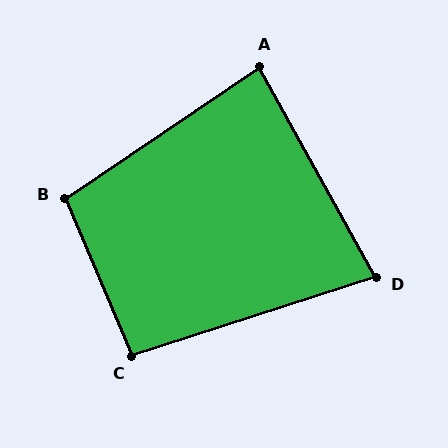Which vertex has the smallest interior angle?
D, at approximately 79 degrees.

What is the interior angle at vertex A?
Approximately 85 degrees (acute).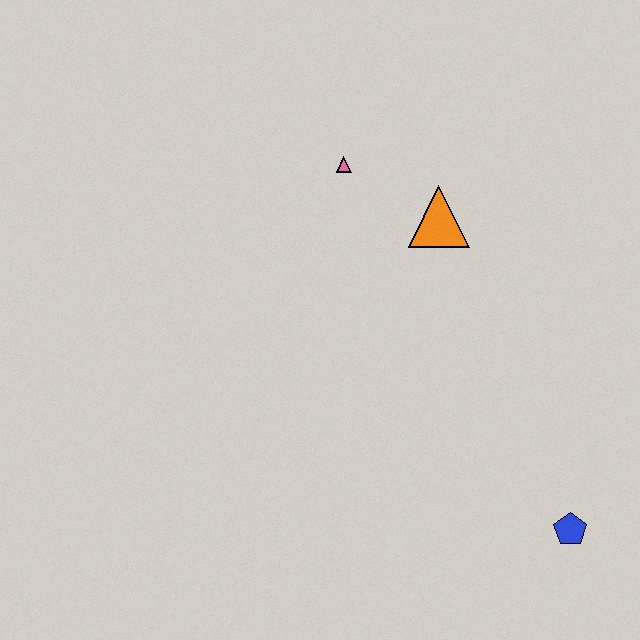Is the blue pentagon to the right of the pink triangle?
Yes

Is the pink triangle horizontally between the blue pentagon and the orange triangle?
No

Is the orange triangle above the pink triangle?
No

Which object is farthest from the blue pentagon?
The pink triangle is farthest from the blue pentagon.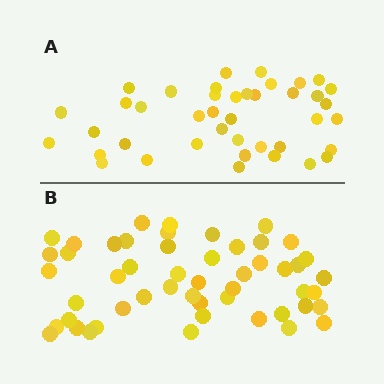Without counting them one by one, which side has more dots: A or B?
Region B (the bottom region) has more dots.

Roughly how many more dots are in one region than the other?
Region B has roughly 10 or so more dots than region A.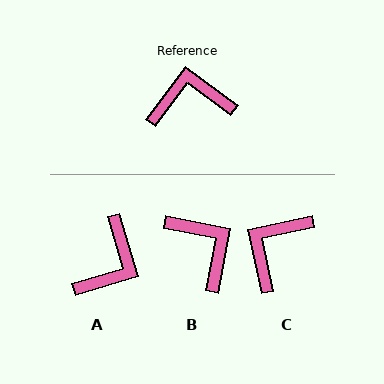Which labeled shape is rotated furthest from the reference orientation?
A, about 126 degrees away.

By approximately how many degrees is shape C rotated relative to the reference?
Approximately 49 degrees counter-clockwise.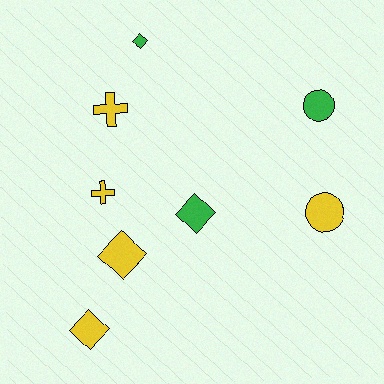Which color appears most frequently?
Yellow, with 5 objects.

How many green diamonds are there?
There are 2 green diamonds.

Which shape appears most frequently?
Diamond, with 4 objects.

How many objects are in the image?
There are 8 objects.